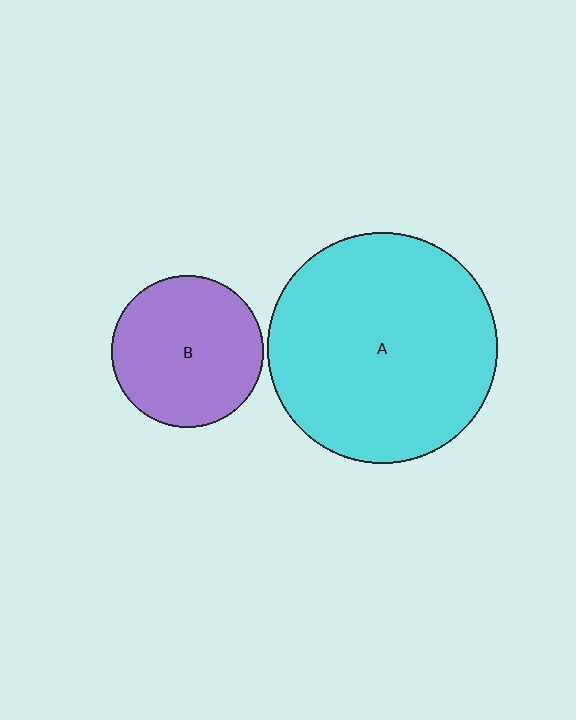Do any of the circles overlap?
No, none of the circles overlap.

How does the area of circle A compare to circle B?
Approximately 2.3 times.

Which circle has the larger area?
Circle A (cyan).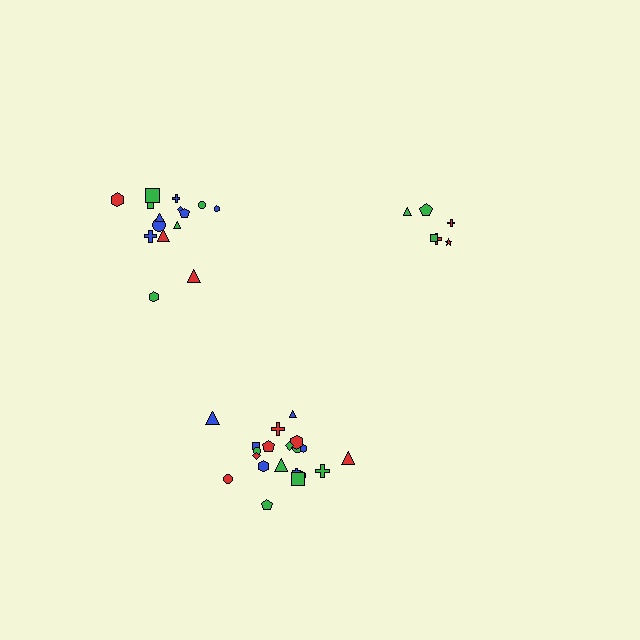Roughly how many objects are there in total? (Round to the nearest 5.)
Roughly 45 objects in total.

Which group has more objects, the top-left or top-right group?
The top-left group.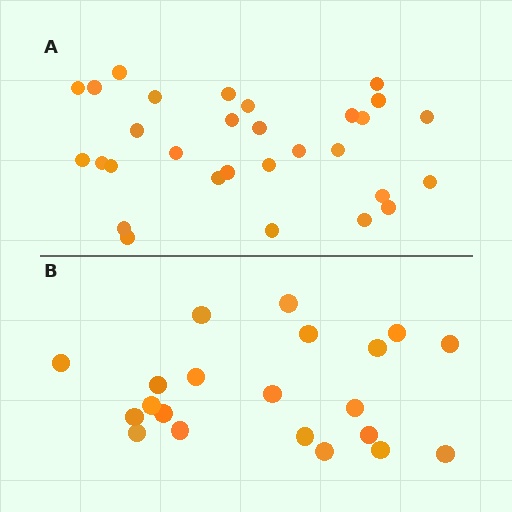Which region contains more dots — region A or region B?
Region A (the top region) has more dots.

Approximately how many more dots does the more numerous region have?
Region A has roughly 8 or so more dots than region B.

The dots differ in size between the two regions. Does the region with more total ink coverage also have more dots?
No. Region B has more total ink coverage because its dots are larger, but region A actually contains more individual dots. Total area can be misleading — the number of items is what matters here.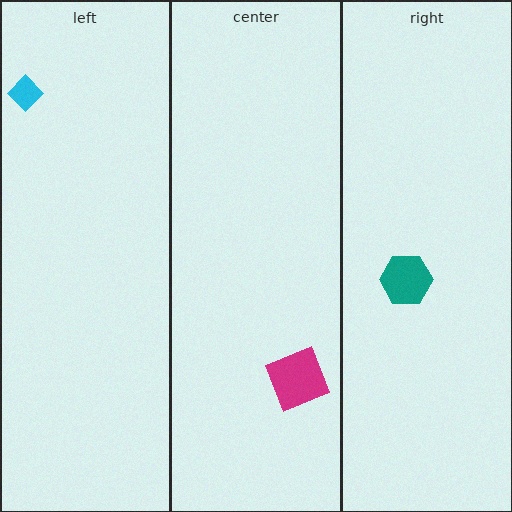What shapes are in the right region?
The teal hexagon.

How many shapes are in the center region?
1.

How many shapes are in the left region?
1.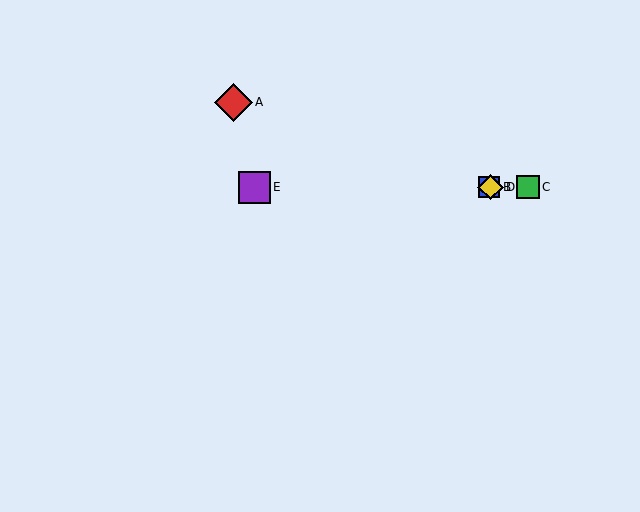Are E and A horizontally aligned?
No, E is at y≈187 and A is at y≈102.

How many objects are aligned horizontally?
4 objects (B, C, D, E) are aligned horizontally.